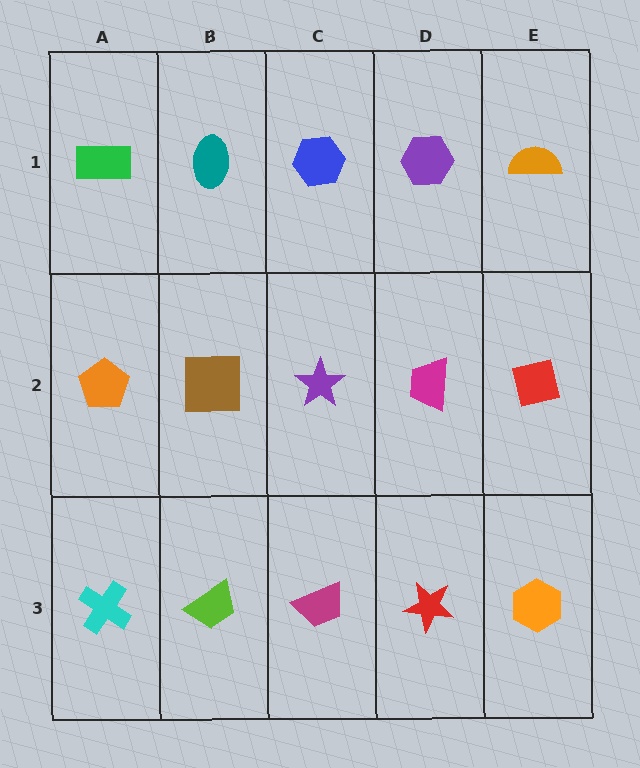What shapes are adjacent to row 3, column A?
An orange pentagon (row 2, column A), a lime trapezoid (row 3, column B).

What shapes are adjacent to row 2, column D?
A purple hexagon (row 1, column D), a red star (row 3, column D), a purple star (row 2, column C), a red square (row 2, column E).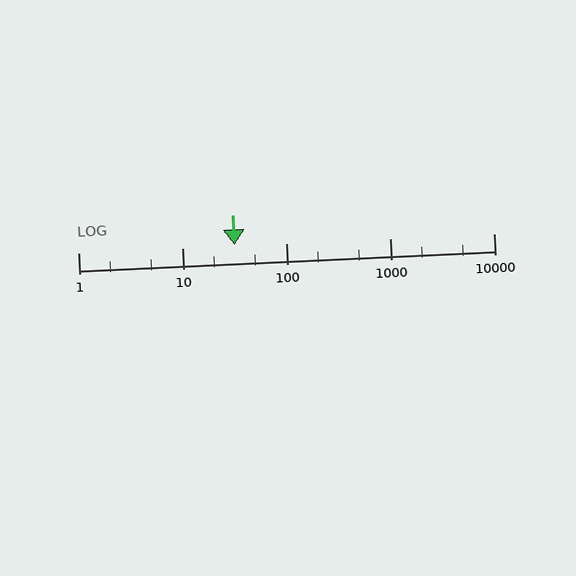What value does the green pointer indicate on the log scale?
The pointer indicates approximately 32.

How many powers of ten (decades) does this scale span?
The scale spans 4 decades, from 1 to 10000.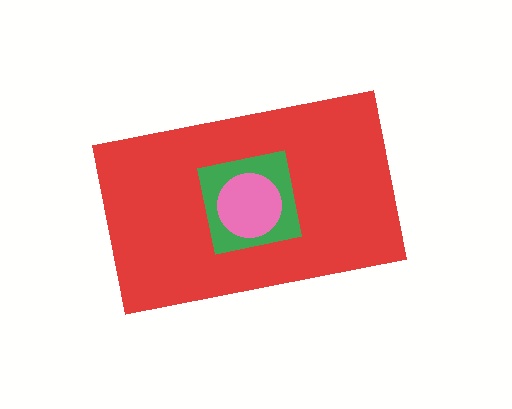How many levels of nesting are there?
3.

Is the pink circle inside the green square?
Yes.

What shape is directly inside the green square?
The pink circle.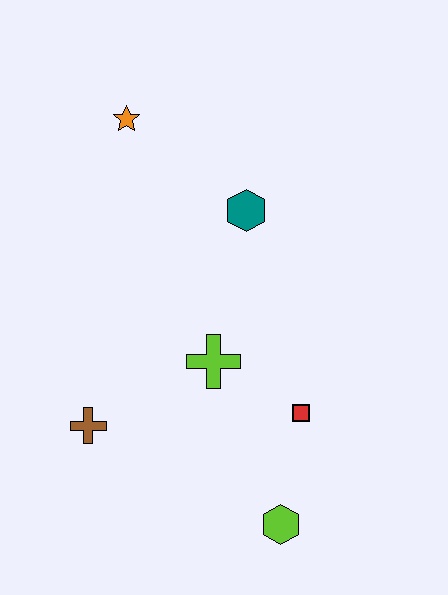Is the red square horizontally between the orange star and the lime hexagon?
No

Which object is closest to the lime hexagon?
The red square is closest to the lime hexagon.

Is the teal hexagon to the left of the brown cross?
No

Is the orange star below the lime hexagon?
No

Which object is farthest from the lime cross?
The orange star is farthest from the lime cross.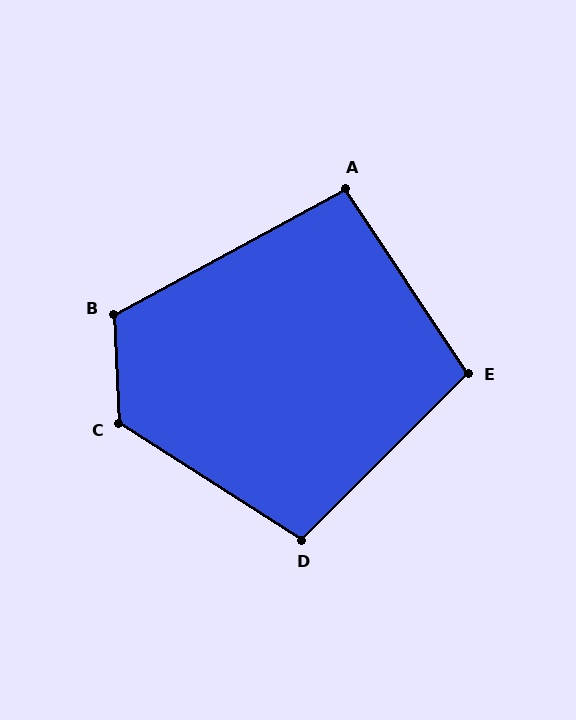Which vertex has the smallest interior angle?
A, at approximately 95 degrees.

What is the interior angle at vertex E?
Approximately 101 degrees (obtuse).